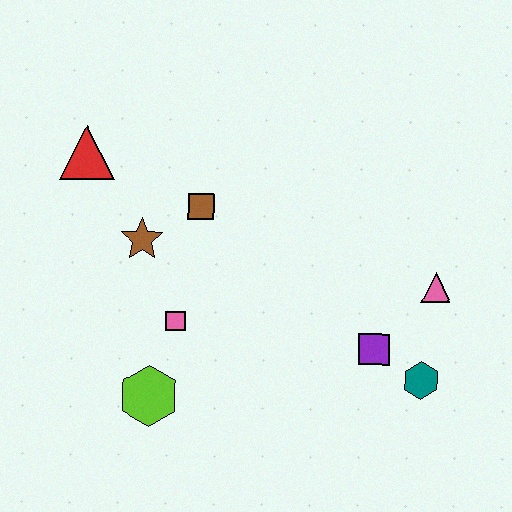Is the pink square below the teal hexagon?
No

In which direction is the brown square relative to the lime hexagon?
The brown square is above the lime hexagon.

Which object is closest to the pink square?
The lime hexagon is closest to the pink square.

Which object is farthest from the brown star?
The teal hexagon is farthest from the brown star.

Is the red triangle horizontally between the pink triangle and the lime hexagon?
No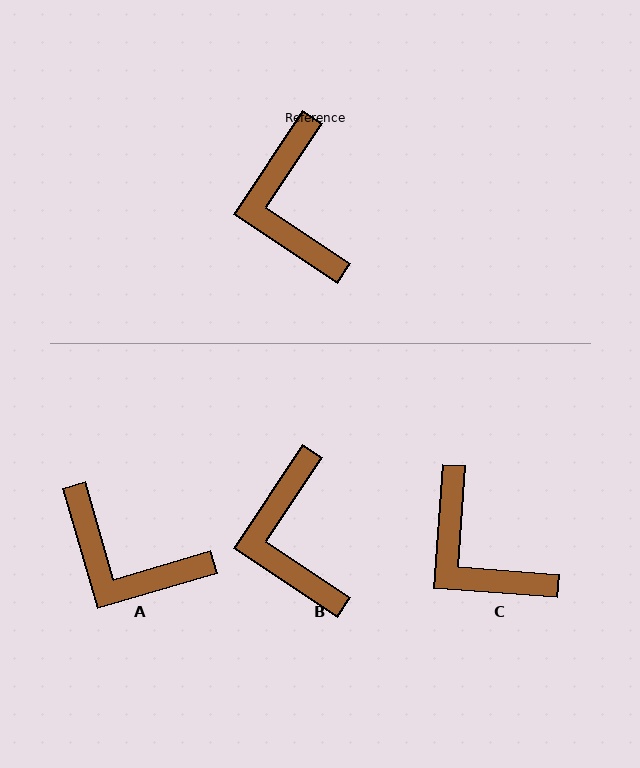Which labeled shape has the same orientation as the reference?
B.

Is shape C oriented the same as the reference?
No, it is off by about 30 degrees.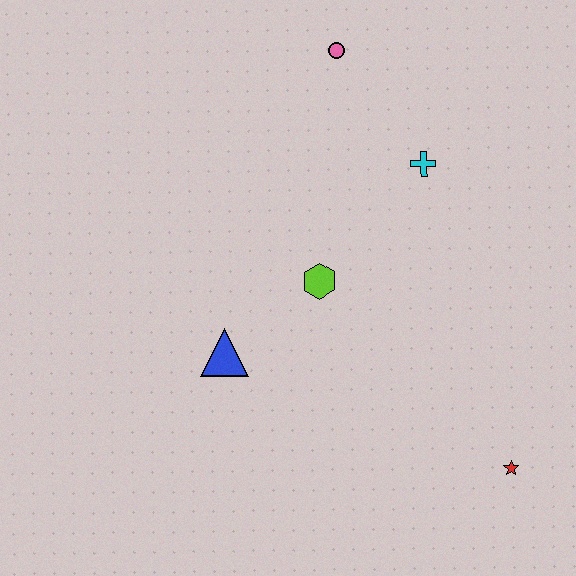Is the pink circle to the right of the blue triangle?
Yes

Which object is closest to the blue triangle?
The lime hexagon is closest to the blue triangle.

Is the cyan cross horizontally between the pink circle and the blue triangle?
No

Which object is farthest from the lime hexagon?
The red star is farthest from the lime hexagon.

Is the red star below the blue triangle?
Yes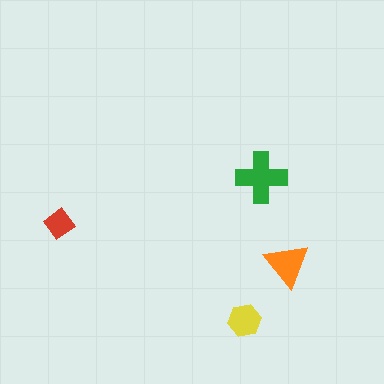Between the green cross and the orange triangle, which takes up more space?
The green cross.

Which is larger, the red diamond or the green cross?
The green cross.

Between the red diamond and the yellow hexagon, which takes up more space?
The yellow hexagon.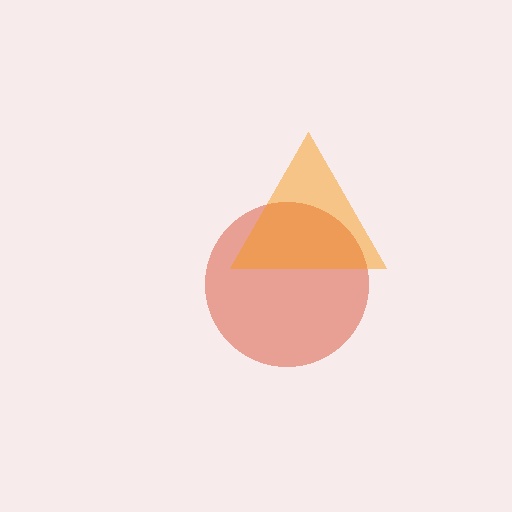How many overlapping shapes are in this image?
There are 2 overlapping shapes in the image.